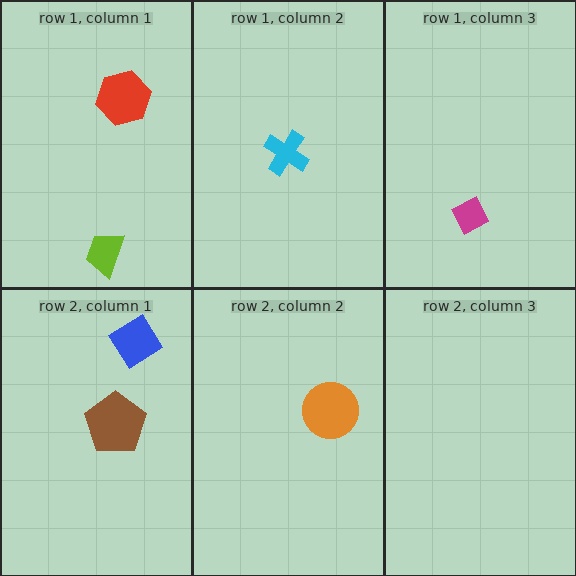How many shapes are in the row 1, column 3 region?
1.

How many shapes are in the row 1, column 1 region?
2.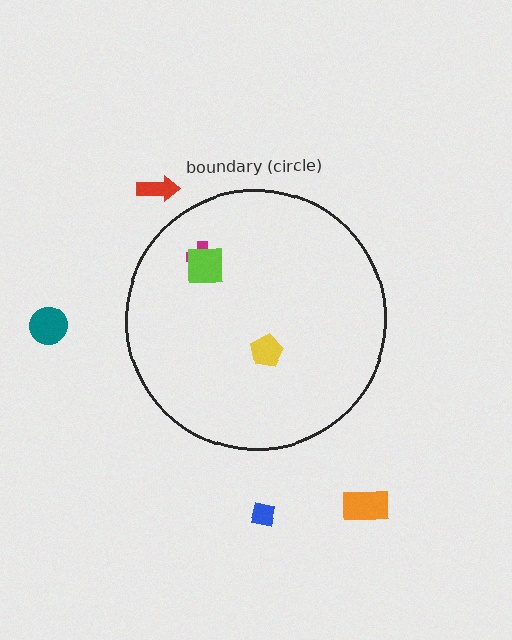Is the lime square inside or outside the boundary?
Inside.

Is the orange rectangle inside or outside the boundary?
Outside.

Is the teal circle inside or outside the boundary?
Outside.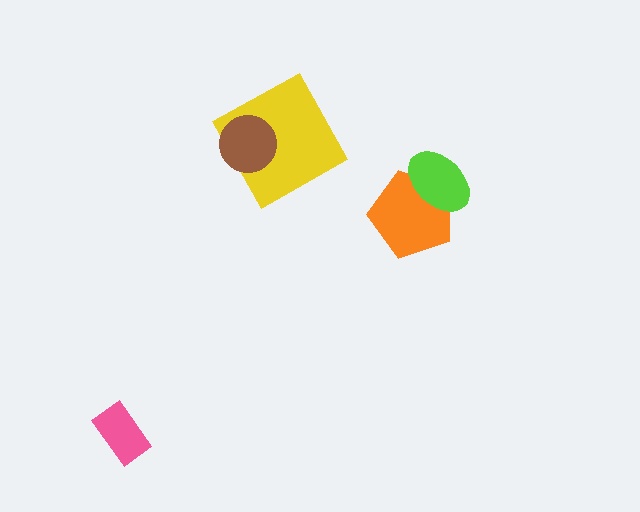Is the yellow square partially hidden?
Yes, it is partially covered by another shape.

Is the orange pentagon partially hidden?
Yes, it is partially covered by another shape.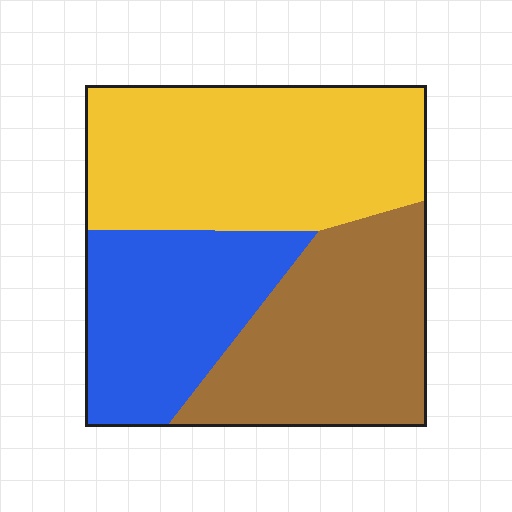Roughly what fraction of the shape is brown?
Brown takes up about one third (1/3) of the shape.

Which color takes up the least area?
Blue, at roughly 25%.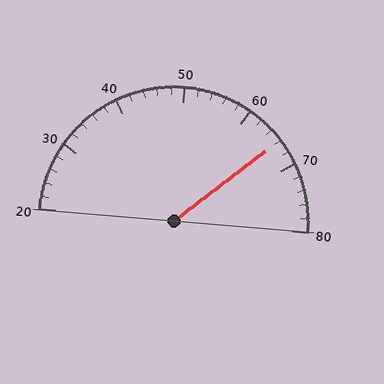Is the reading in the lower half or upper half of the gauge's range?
The reading is in the upper half of the range (20 to 80).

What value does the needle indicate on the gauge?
The needle indicates approximately 66.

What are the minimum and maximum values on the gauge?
The gauge ranges from 20 to 80.